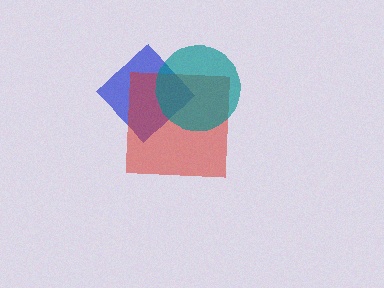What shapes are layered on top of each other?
The layered shapes are: a blue diamond, a red square, a teal circle.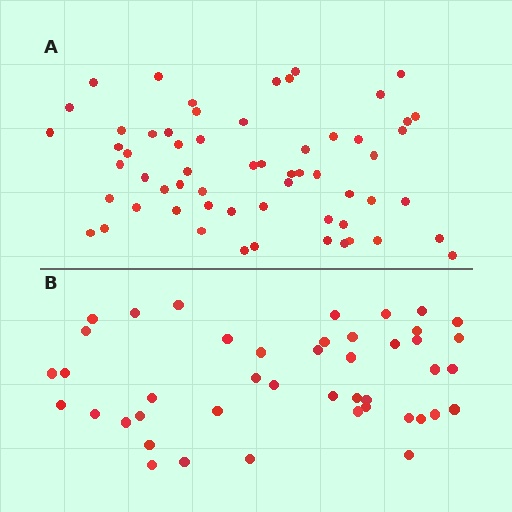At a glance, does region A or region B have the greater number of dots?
Region A (the top region) has more dots.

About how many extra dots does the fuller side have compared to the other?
Region A has approximately 15 more dots than region B.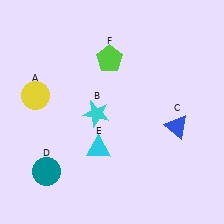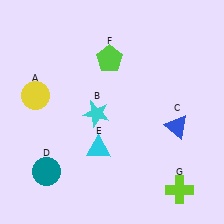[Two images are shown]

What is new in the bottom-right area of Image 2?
A lime cross (G) was added in the bottom-right area of Image 2.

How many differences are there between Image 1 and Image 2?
There is 1 difference between the two images.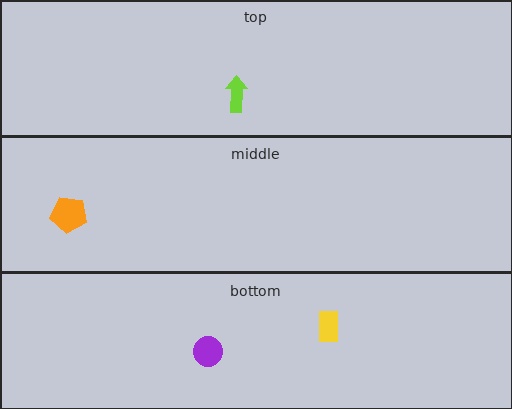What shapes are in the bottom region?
The yellow rectangle, the purple circle.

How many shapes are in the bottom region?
2.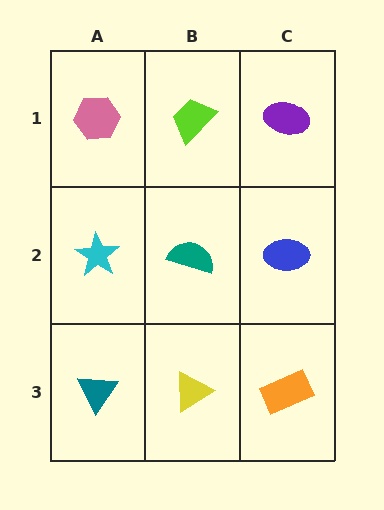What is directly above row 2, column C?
A purple ellipse.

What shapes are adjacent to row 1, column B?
A teal semicircle (row 2, column B), a pink hexagon (row 1, column A), a purple ellipse (row 1, column C).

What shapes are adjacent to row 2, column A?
A pink hexagon (row 1, column A), a teal triangle (row 3, column A), a teal semicircle (row 2, column B).